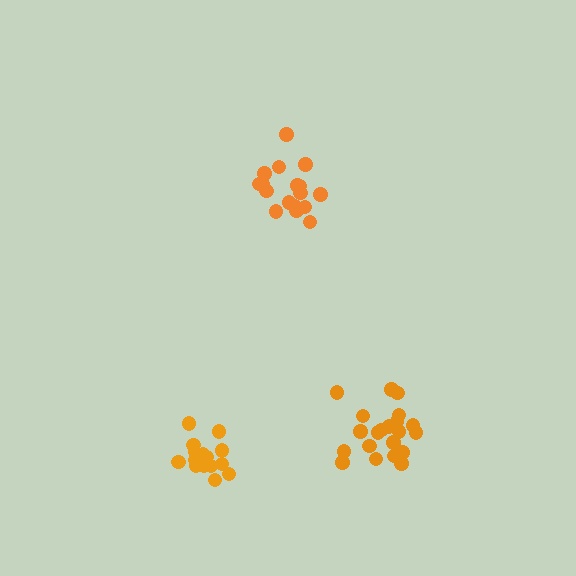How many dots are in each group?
Group 1: 21 dots, Group 2: 17 dots, Group 3: 15 dots (53 total).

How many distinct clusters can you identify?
There are 3 distinct clusters.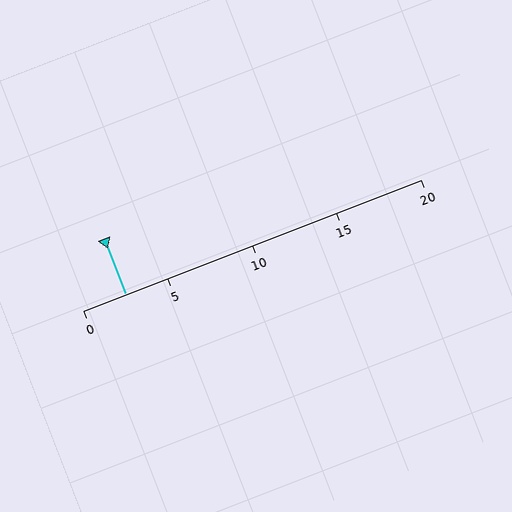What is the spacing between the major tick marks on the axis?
The major ticks are spaced 5 apart.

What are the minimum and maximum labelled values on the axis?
The axis runs from 0 to 20.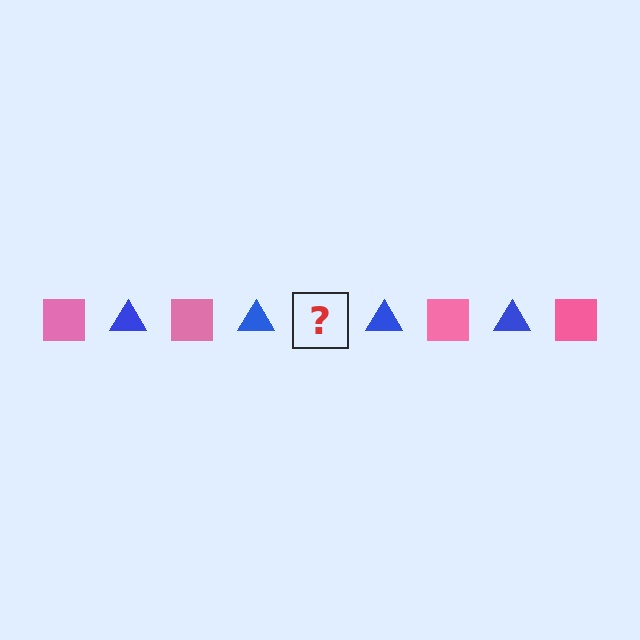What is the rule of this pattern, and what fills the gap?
The rule is that the pattern alternates between pink square and blue triangle. The gap should be filled with a pink square.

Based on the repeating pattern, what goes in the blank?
The blank should be a pink square.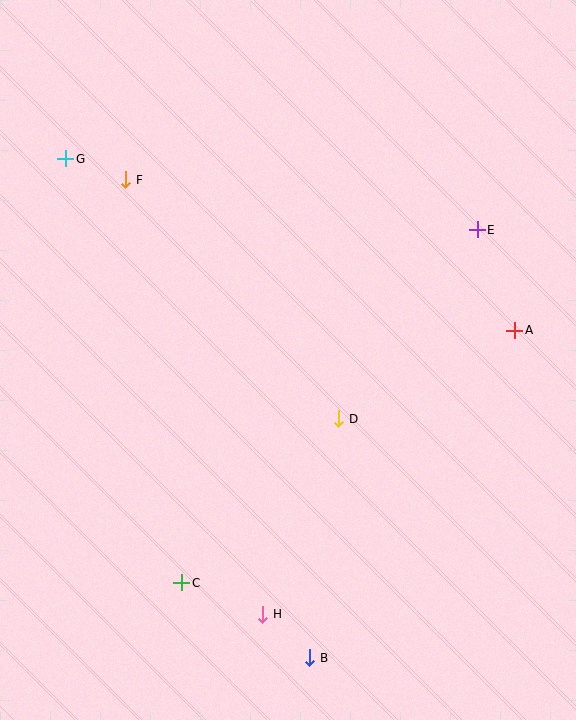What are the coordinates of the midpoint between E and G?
The midpoint between E and G is at (271, 194).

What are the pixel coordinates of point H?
Point H is at (263, 614).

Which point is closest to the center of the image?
Point D at (339, 419) is closest to the center.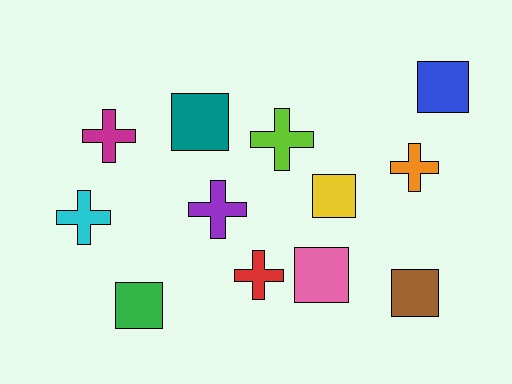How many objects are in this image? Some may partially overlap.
There are 12 objects.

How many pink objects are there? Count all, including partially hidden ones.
There is 1 pink object.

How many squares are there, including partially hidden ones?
There are 6 squares.